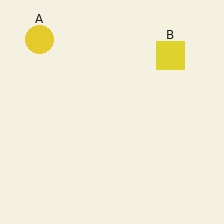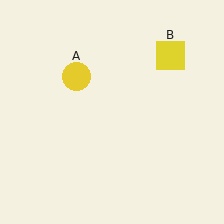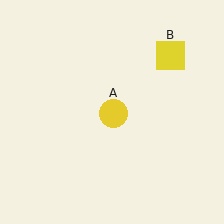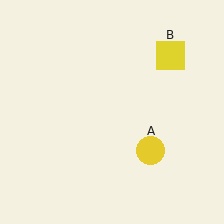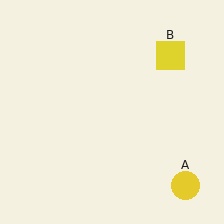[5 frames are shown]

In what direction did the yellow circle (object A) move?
The yellow circle (object A) moved down and to the right.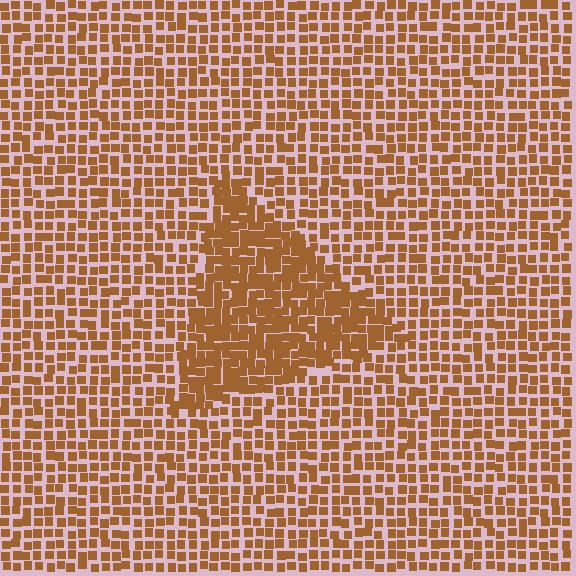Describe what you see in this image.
The image contains small brown elements arranged at two different densities. A triangle-shaped region is visible where the elements are more densely packed than the surrounding area.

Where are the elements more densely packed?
The elements are more densely packed inside the triangle boundary.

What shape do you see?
I see a triangle.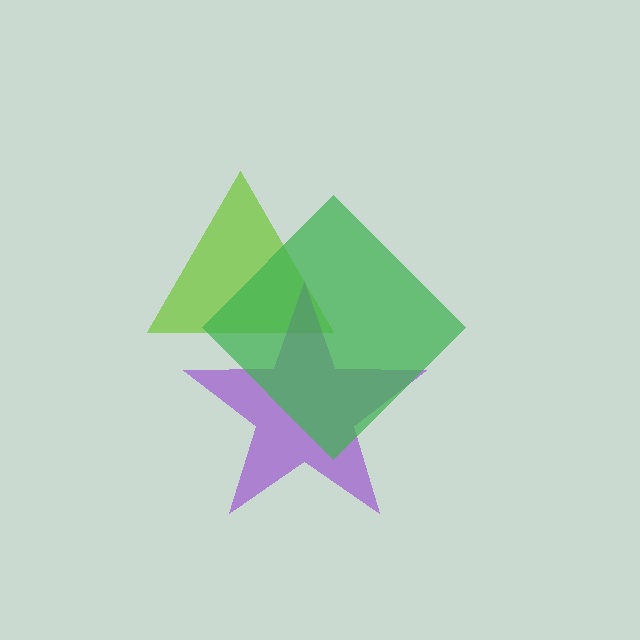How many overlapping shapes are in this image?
There are 3 overlapping shapes in the image.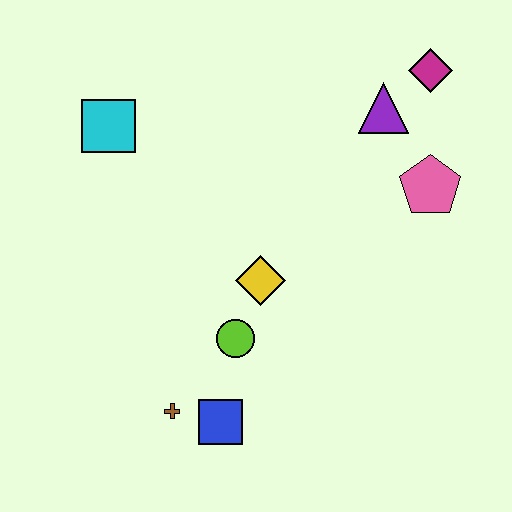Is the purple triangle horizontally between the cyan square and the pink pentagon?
Yes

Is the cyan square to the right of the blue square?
No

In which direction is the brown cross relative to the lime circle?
The brown cross is below the lime circle.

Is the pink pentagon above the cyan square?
No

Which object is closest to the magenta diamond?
The purple triangle is closest to the magenta diamond.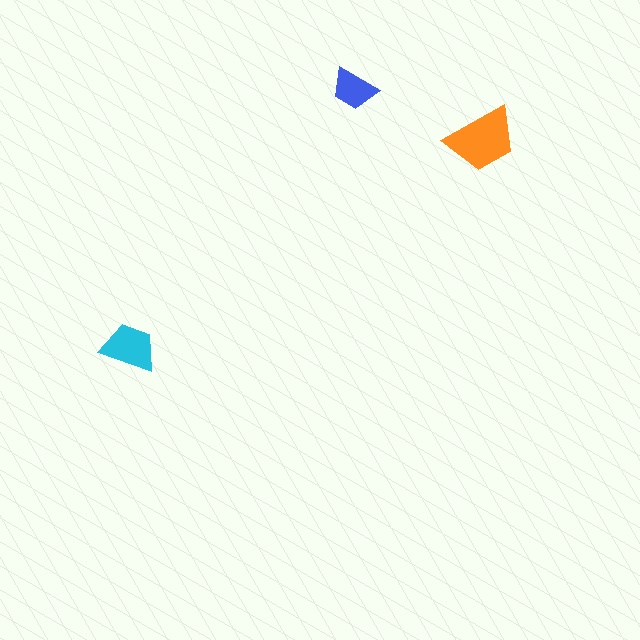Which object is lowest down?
The cyan trapezoid is bottommost.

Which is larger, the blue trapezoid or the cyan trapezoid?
The cyan one.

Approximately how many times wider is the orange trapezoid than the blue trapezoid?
About 1.5 times wider.